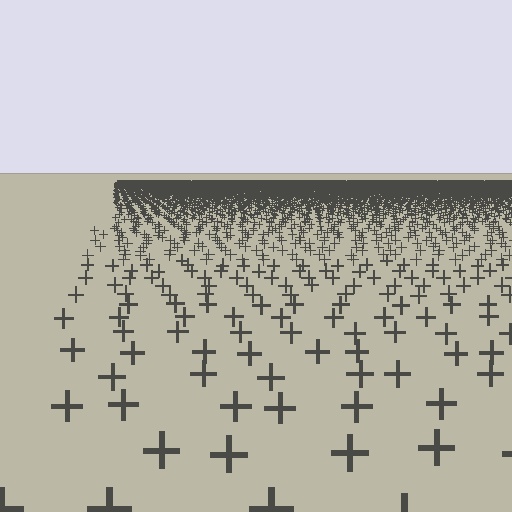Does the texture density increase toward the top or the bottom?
Density increases toward the top.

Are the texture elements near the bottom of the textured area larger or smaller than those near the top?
Larger. Near the bottom, elements are closer to the viewer and appear at a bigger on-screen size.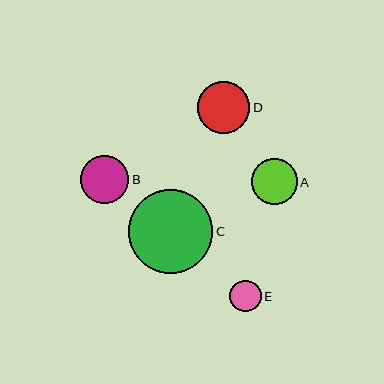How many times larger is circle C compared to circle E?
Circle C is approximately 2.7 times the size of circle E.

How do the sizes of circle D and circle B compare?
Circle D and circle B are approximately the same size.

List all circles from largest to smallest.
From largest to smallest: C, D, B, A, E.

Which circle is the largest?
Circle C is the largest with a size of approximately 84 pixels.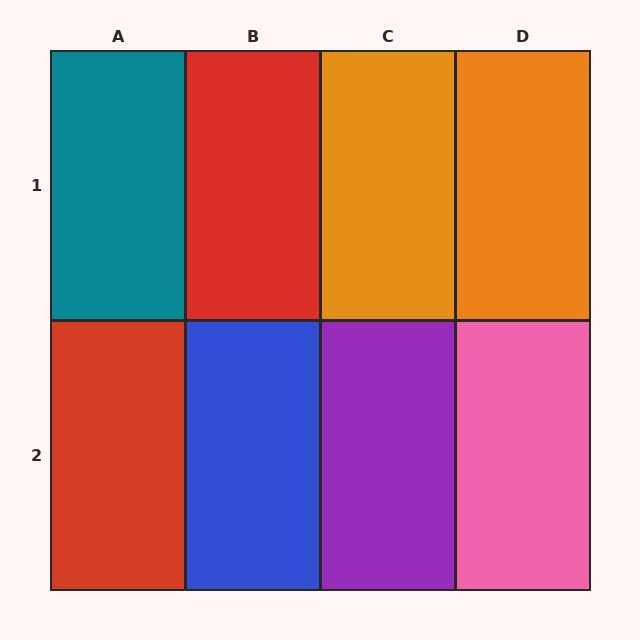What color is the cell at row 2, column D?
Pink.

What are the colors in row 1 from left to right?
Teal, red, orange, orange.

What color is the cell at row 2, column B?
Blue.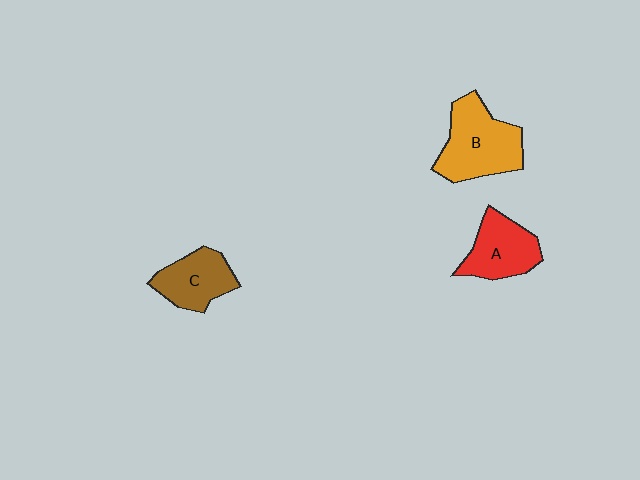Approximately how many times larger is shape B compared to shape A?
Approximately 1.3 times.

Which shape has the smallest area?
Shape C (brown).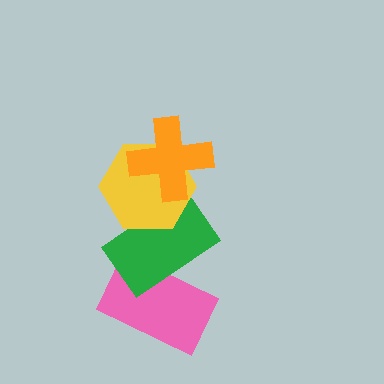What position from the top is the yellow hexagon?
The yellow hexagon is 2nd from the top.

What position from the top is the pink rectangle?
The pink rectangle is 4th from the top.